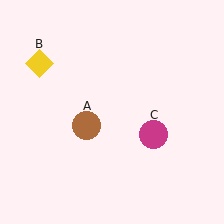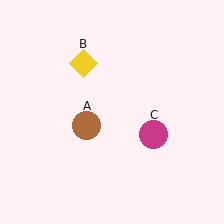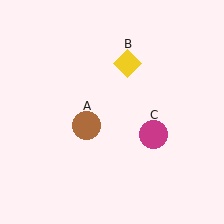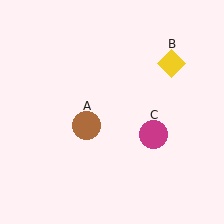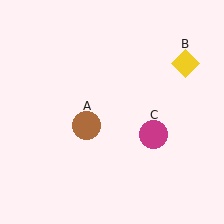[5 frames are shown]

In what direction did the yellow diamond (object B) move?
The yellow diamond (object B) moved right.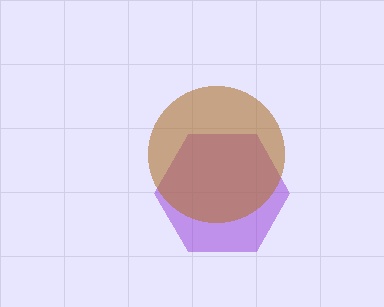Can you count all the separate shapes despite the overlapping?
Yes, there are 2 separate shapes.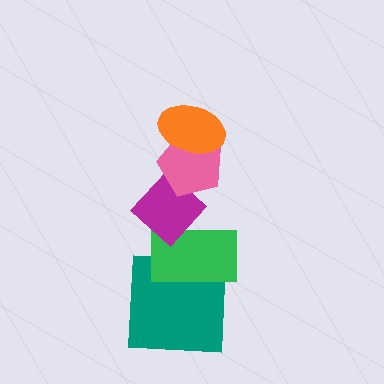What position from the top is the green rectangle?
The green rectangle is 4th from the top.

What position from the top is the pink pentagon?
The pink pentagon is 2nd from the top.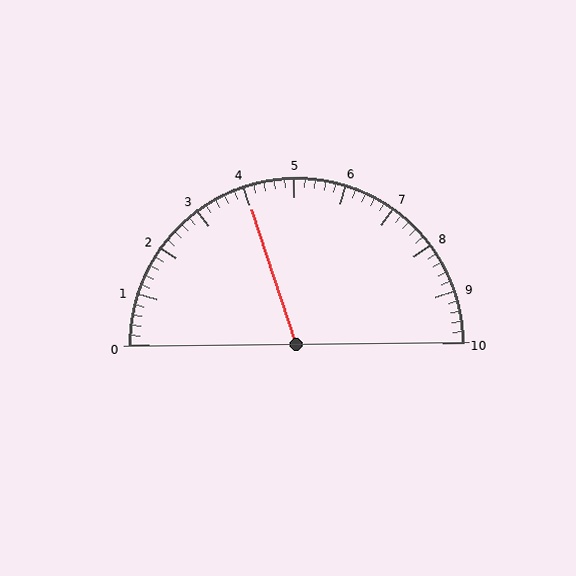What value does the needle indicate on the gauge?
The needle indicates approximately 4.0.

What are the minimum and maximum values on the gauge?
The gauge ranges from 0 to 10.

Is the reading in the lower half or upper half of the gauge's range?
The reading is in the lower half of the range (0 to 10).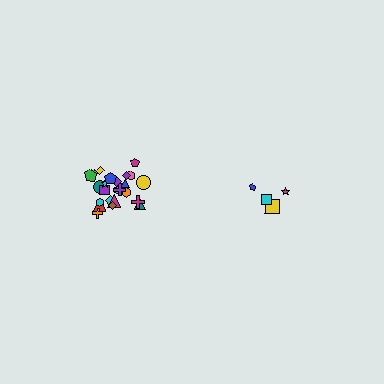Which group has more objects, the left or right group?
The left group.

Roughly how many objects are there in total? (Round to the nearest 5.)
Roughly 30 objects in total.